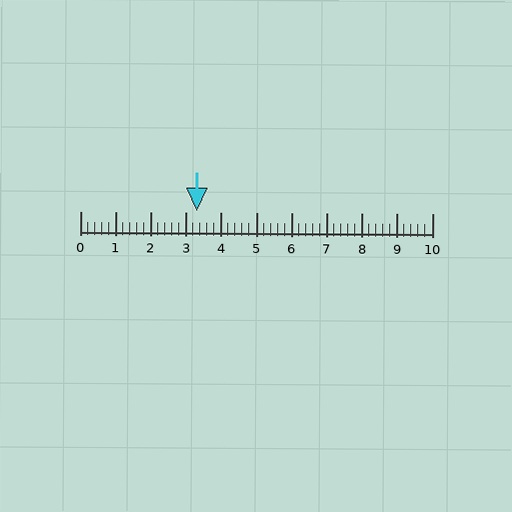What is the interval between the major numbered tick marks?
The major tick marks are spaced 1 units apart.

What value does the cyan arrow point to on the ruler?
The cyan arrow points to approximately 3.3.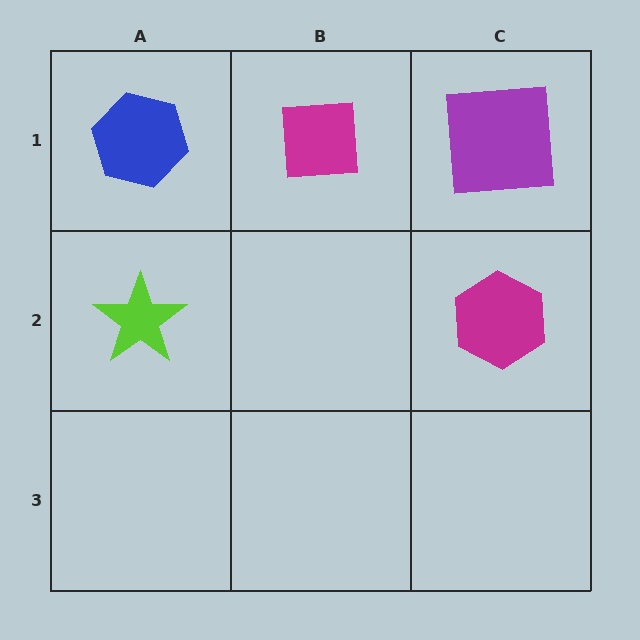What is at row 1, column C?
A purple square.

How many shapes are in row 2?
2 shapes.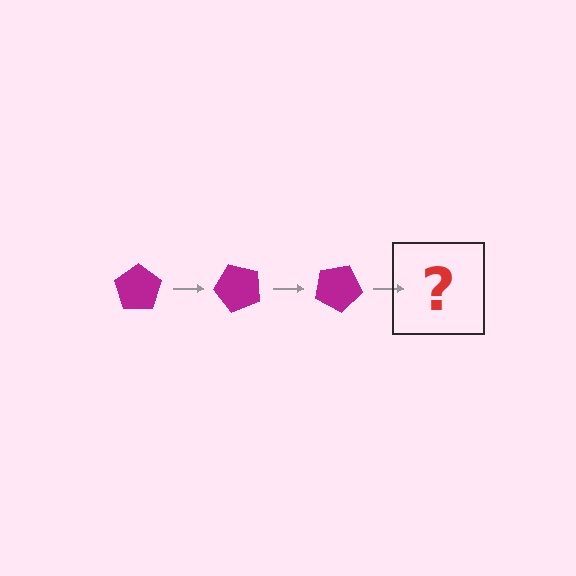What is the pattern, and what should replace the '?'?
The pattern is that the pentagon rotates 50 degrees each step. The '?' should be a magenta pentagon rotated 150 degrees.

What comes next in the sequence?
The next element should be a magenta pentagon rotated 150 degrees.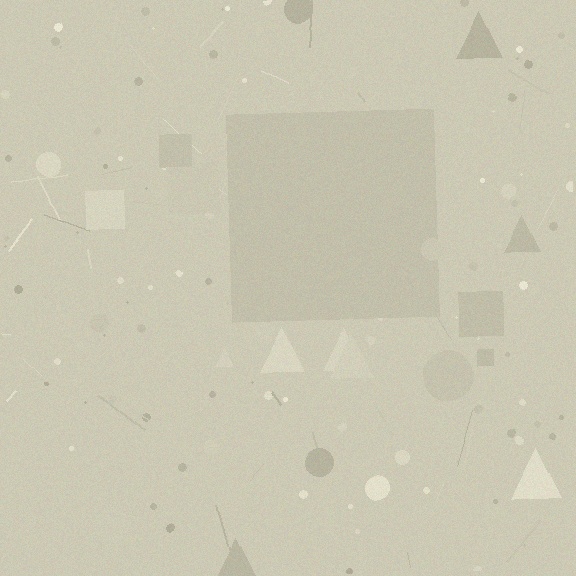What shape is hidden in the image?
A square is hidden in the image.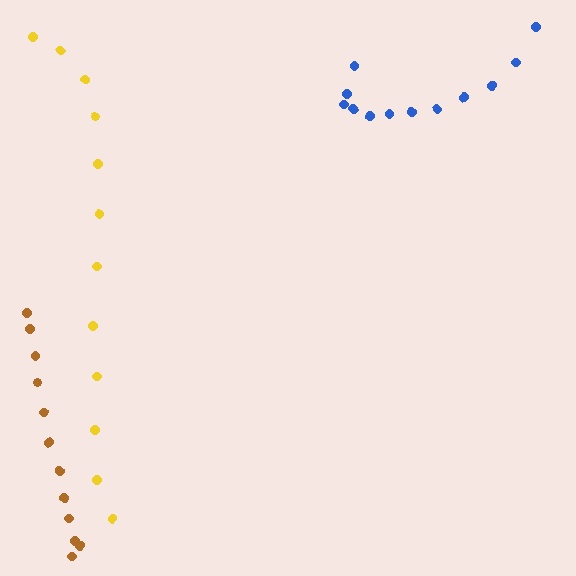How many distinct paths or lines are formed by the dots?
There are 3 distinct paths.